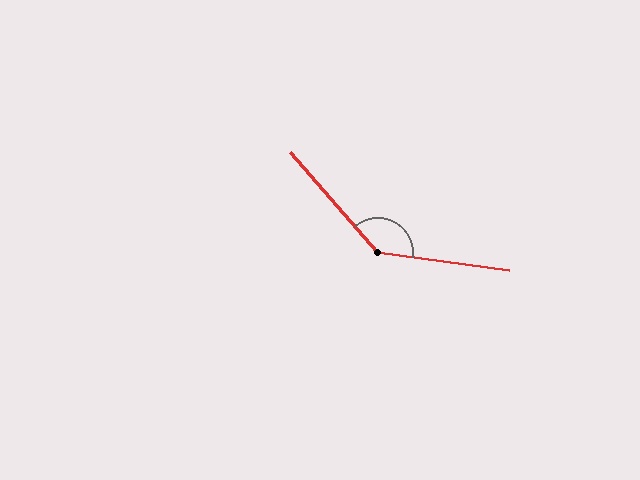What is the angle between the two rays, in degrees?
Approximately 139 degrees.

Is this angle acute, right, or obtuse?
It is obtuse.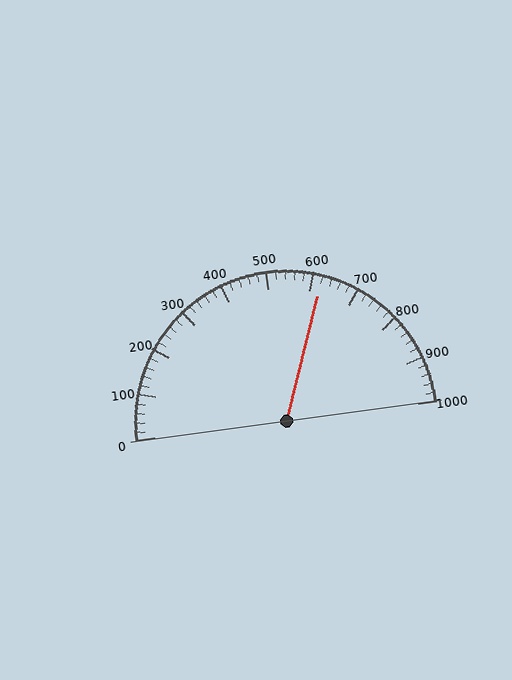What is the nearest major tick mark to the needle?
The nearest major tick mark is 600.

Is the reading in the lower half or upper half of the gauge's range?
The reading is in the upper half of the range (0 to 1000).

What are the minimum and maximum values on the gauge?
The gauge ranges from 0 to 1000.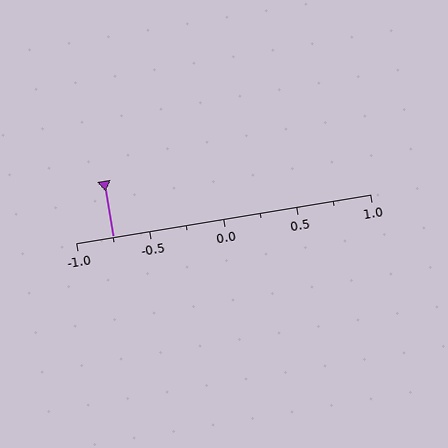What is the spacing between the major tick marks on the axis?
The major ticks are spaced 0.5 apart.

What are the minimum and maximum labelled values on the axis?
The axis runs from -1.0 to 1.0.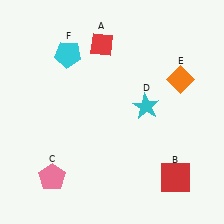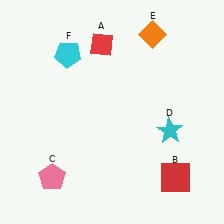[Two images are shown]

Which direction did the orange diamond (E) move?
The orange diamond (E) moved up.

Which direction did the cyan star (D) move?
The cyan star (D) moved down.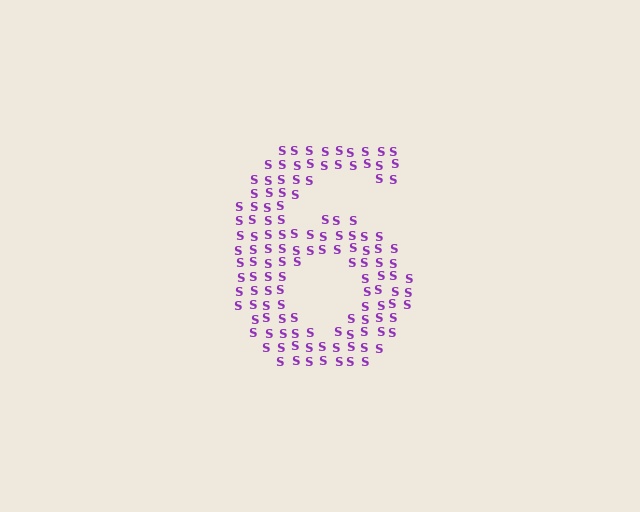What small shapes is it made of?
It is made of small letter S's.